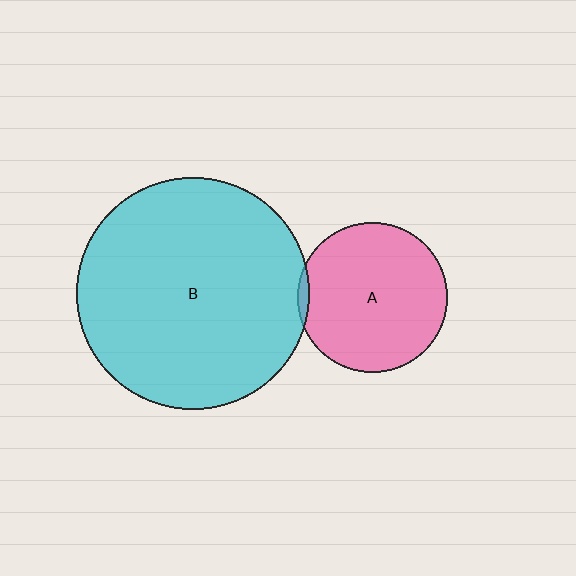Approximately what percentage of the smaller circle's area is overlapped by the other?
Approximately 5%.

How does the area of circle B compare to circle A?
Approximately 2.4 times.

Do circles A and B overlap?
Yes.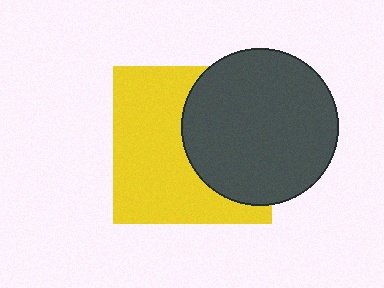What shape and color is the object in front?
The object in front is a dark gray circle.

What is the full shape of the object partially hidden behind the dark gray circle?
The partially hidden object is a yellow square.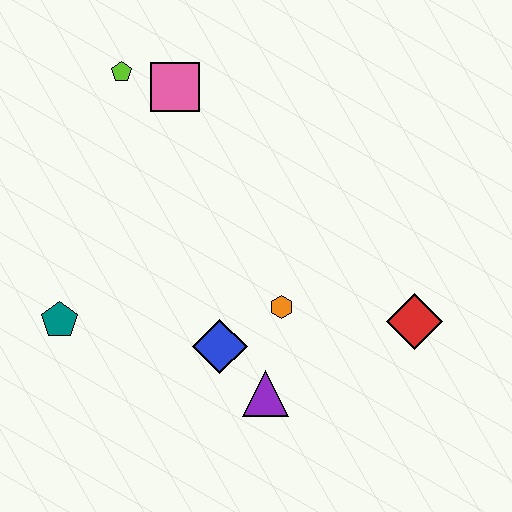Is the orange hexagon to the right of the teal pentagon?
Yes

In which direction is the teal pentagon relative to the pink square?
The teal pentagon is below the pink square.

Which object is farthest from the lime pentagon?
The red diamond is farthest from the lime pentagon.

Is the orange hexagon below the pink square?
Yes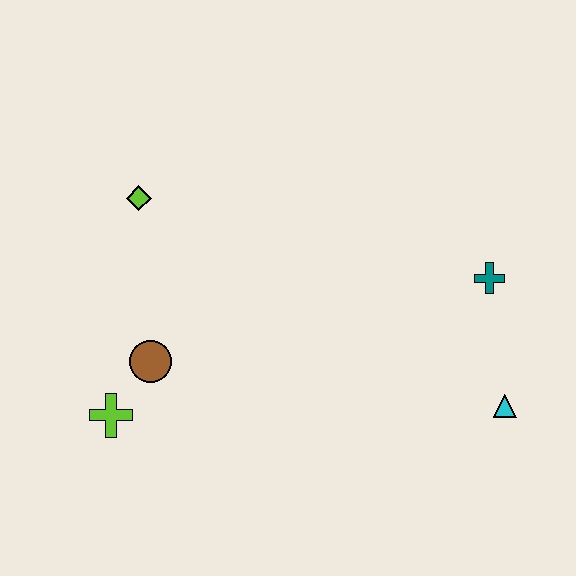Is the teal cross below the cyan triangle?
No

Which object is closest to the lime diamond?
The brown circle is closest to the lime diamond.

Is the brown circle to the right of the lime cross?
Yes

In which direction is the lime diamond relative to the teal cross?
The lime diamond is to the left of the teal cross.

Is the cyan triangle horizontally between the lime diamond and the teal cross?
No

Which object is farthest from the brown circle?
The cyan triangle is farthest from the brown circle.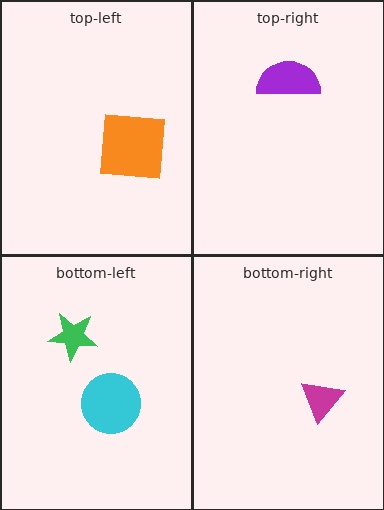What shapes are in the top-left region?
The orange square.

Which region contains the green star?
The bottom-left region.